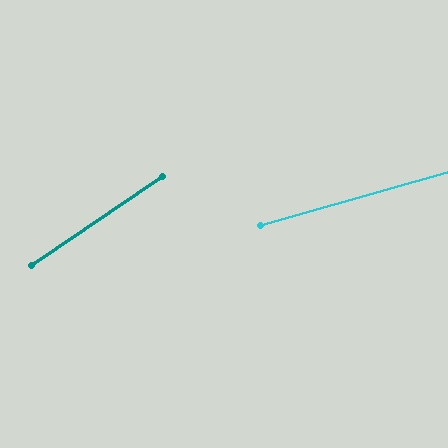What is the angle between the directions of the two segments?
Approximately 18 degrees.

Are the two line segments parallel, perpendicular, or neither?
Neither parallel nor perpendicular — they differ by about 18°.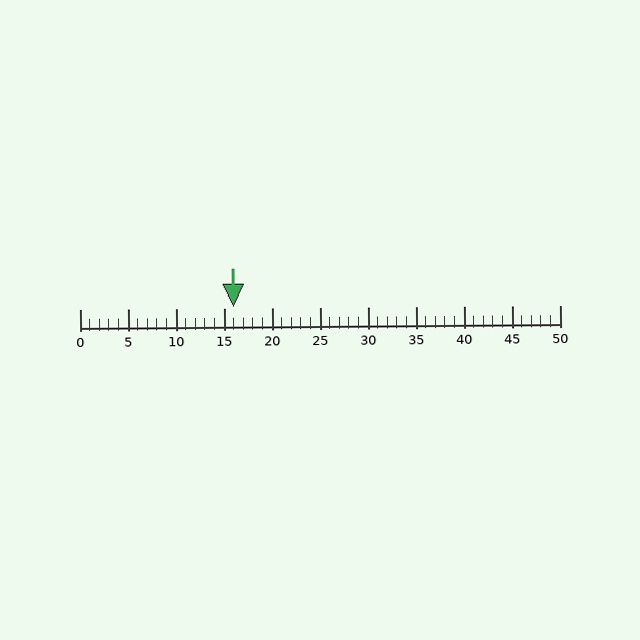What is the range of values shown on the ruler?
The ruler shows values from 0 to 50.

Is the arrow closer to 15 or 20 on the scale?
The arrow is closer to 15.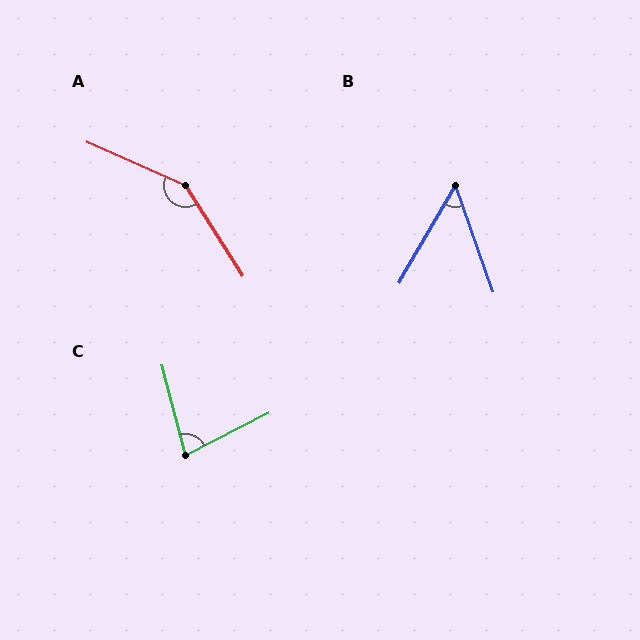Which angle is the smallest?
B, at approximately 49 degrees.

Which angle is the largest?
A, at approximately 146 degrees.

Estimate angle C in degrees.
Approximately 78 degrees.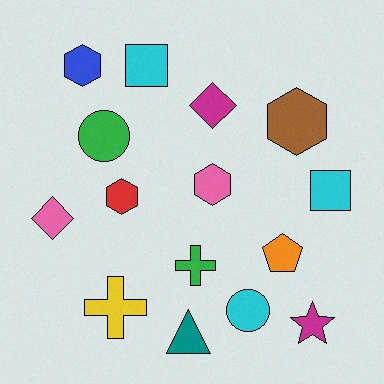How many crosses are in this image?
There are 2 crosses.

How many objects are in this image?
There are 15 objects.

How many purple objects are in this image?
There are no purple objects.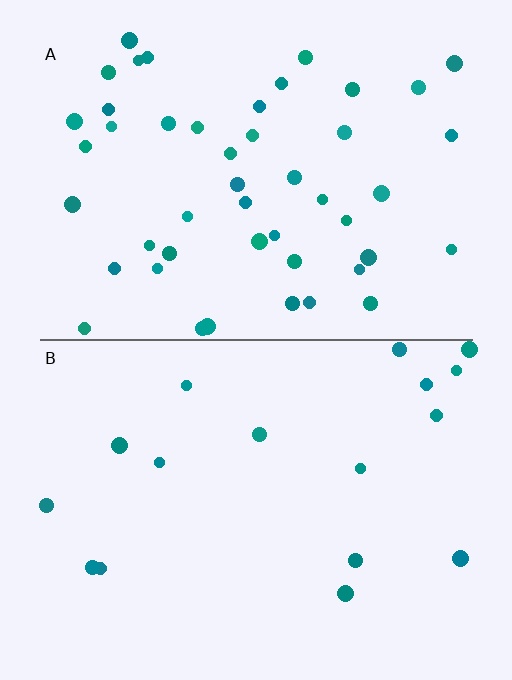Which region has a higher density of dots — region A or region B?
A (the top).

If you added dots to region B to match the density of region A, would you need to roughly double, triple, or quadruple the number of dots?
Approximately triple.